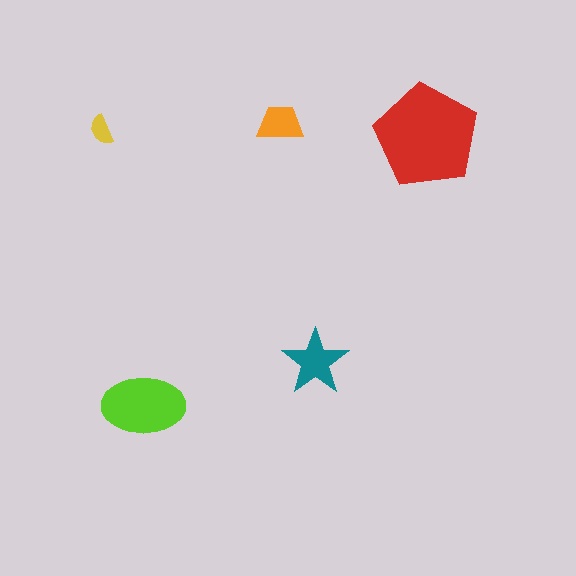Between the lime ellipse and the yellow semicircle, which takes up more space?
The lime ellipse.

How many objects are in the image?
There are 5 objects in the image.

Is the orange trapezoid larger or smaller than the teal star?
Smaller.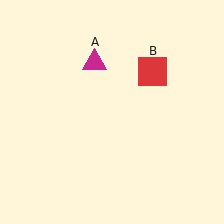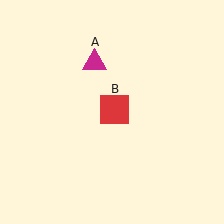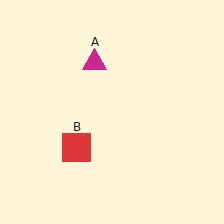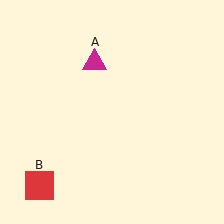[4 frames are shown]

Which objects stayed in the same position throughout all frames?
Magenta triangle (object A) remained stationary.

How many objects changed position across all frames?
1 object changed position: red square (object B).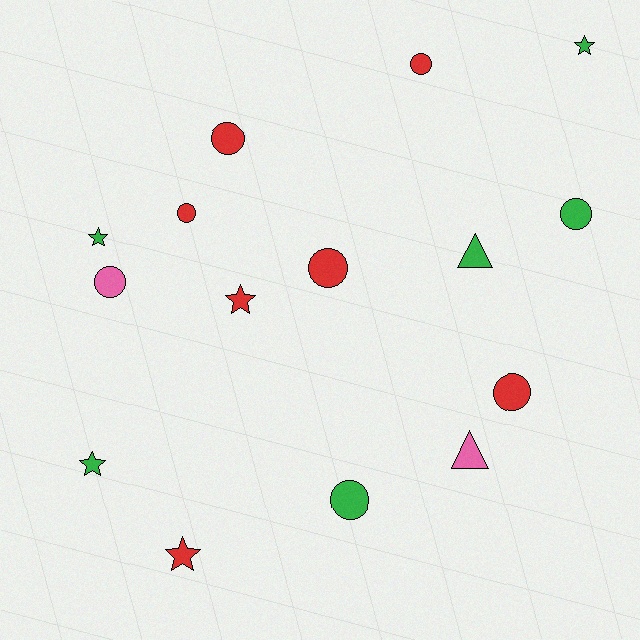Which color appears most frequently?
Red, with 7 objects.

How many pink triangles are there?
There is 1 pink triangle.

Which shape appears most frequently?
Circle, with 8 objects.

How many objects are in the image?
There are 15 objects.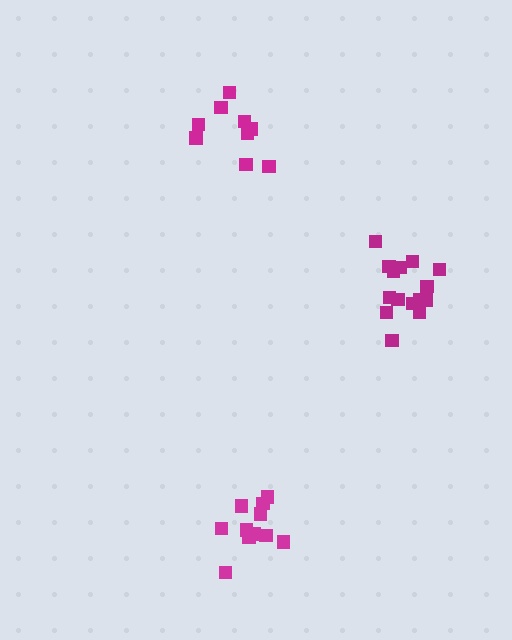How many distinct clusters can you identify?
There are 3 distinct clusters.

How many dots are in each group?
Group 1: 11 dots, Group 2: 9 dots, Group 3: 15 dots (35 total).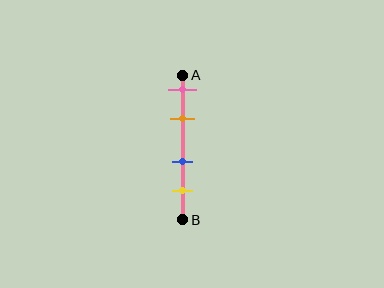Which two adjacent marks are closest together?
The pink and orange marks are the closest adjacent pair.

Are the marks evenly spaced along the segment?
No, the marks are not evenly spaced.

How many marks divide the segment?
There are 4 marks dividing the segment.